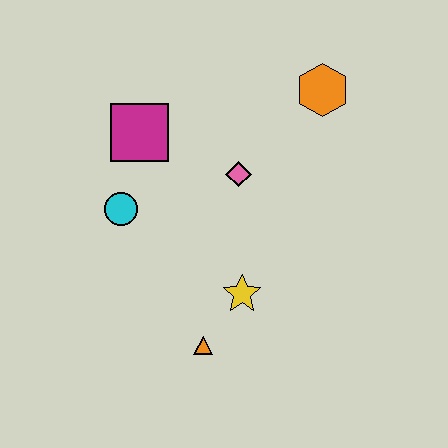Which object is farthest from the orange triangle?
The orange hexagon is farthest from the orange triangle.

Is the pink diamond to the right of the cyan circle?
Yes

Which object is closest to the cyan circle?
The magenta square is closest to the cyan circle.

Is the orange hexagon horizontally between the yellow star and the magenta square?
No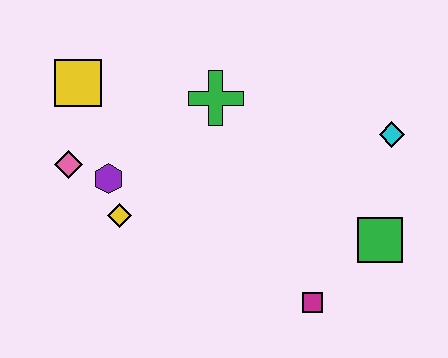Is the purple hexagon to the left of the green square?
Yes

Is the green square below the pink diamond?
Yes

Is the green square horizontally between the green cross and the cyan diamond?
Yes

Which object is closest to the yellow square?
The pink diamond is closest to the yellow square.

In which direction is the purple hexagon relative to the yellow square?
The purple hexagon is below the yellow square.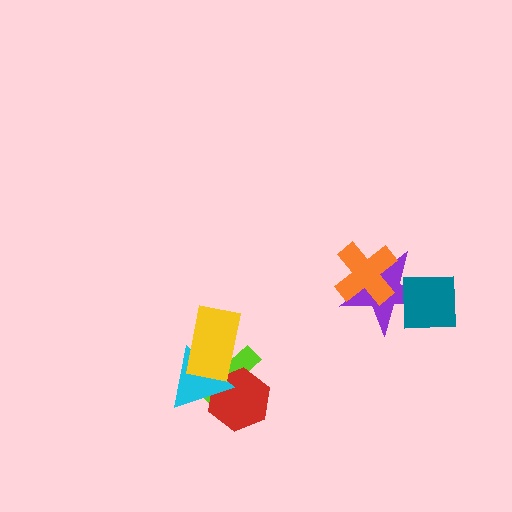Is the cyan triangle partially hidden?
Yes, it is partially covered by another shape.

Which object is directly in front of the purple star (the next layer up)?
The orange cross is directly in front of the purple star.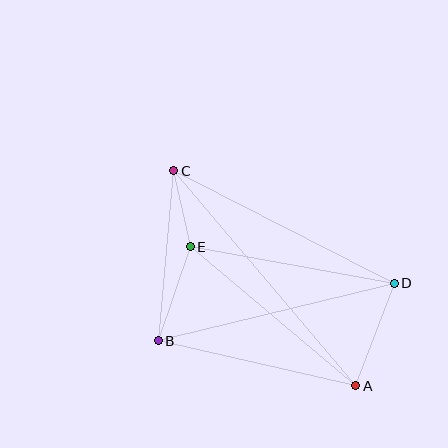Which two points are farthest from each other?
Points A and C are farthest from each other.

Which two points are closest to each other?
Points C and E are closest to each other.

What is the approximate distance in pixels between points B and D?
The distance between B and D is approximately 243 pixels.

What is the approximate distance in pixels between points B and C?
The distance between B and C is approximately 171 pixels.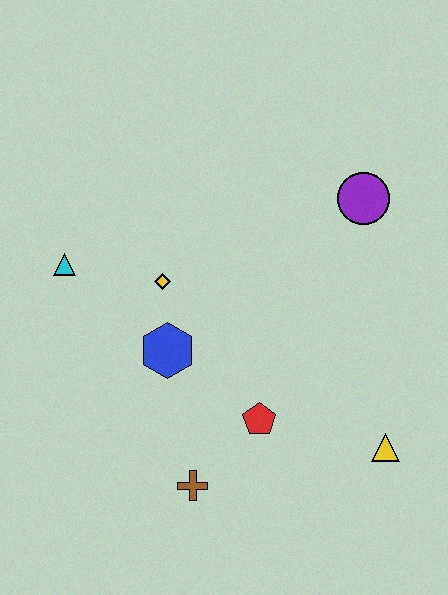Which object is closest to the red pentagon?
The brown cross is closest to the red pentagon.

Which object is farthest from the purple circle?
The brown cross is farthest from the purple circle.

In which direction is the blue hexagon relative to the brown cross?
The blue hexagon is above the brown cross.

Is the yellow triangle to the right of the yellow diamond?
Yes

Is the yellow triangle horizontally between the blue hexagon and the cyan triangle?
No